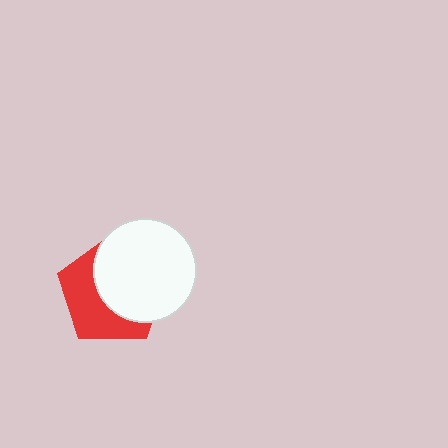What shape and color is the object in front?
The object in front is a white circle.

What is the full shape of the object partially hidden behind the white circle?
The partially hidden object is a red pentagon.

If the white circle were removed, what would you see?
You would see the complete red pentagon.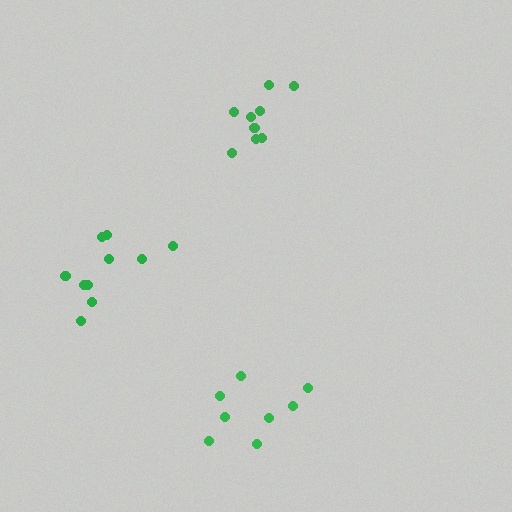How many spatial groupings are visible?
There are 3 spatial groupings.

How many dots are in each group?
Group 1: 9 dots, Group 2: 8 dots, Group 3: 10 dots (27 total).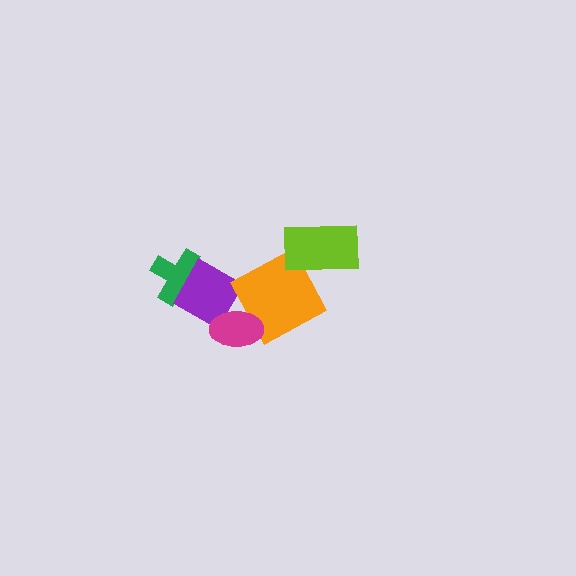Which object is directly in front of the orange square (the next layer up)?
The magenta ellipse is directly in front of the orange square.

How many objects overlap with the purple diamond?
2 objects overlap with the purple diamond.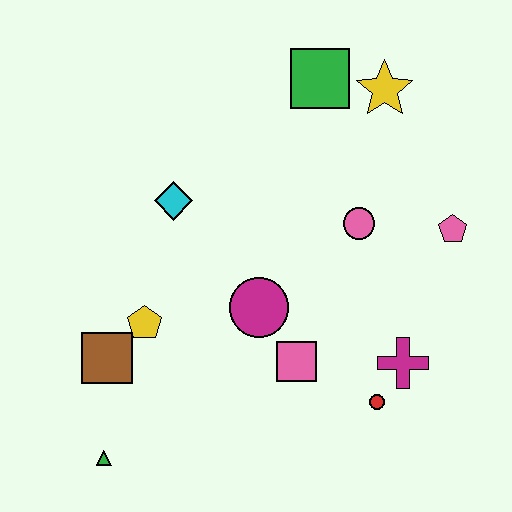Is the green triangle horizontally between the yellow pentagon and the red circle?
No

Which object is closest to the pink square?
The magenta circle is closest to the pink square.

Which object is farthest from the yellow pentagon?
The yellow star is farthest from the yellow pentagon.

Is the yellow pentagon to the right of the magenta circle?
No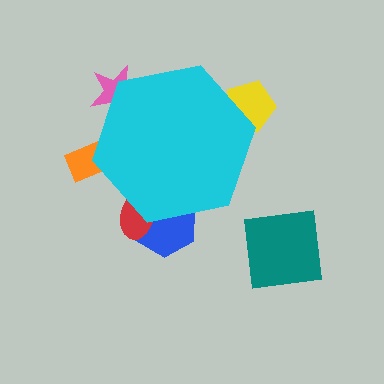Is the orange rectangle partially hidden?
Yes, the orange rectangle is partially hidden behind the cyan hexagon.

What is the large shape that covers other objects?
A cyan hexagon.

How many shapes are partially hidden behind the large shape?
5 shapes are partially hidden.